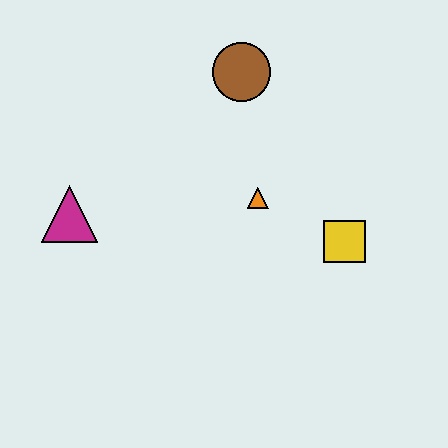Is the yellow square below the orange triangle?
Yes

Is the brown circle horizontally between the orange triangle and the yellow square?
No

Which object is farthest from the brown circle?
The magenta triangle is farthest from the brown circle.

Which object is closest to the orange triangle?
The yellow square is closest to the orange triangle.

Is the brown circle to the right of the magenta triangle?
Yes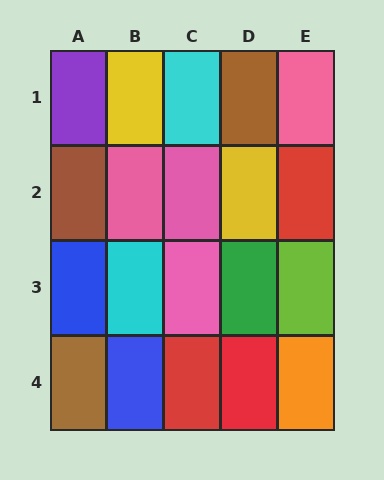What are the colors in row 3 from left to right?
Blue, cyan, pink, green, lime.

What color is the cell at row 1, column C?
Cyan.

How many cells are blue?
2 cells are blue.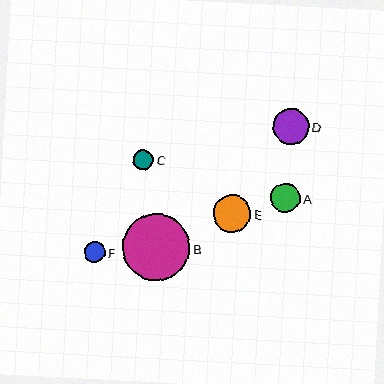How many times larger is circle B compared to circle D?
Circle B is approximately 1.9 times the size of circle D.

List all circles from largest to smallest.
From largest to smallest: B, E, D, A, F, C.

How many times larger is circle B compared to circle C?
Circle B is approximately 3.3 times the size of circle C.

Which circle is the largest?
Circle B is the largest with a size of approximately 67 pixels.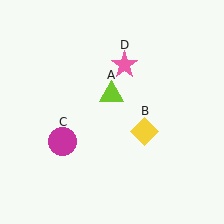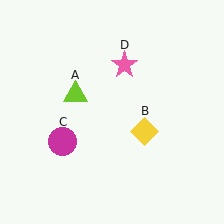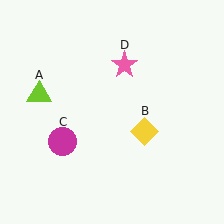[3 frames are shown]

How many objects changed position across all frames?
1 object changed position: lime triangle (object A).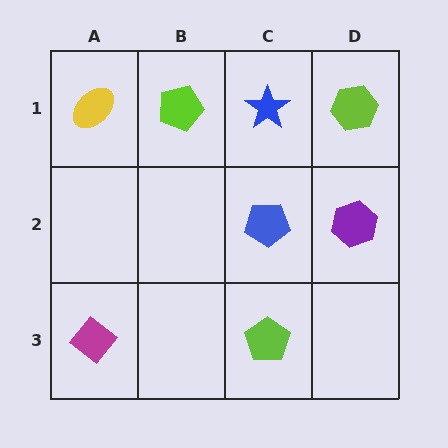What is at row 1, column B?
A lime pentagon.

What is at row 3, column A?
A magenta diamond.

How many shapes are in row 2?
2 shapes.